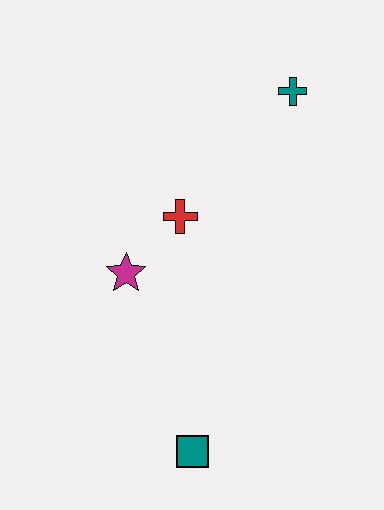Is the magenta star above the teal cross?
No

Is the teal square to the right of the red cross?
Yes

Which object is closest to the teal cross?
The red cross is closest to the teal cross.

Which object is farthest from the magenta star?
The teal cross is farthest from the magenta star.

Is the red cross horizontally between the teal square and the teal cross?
No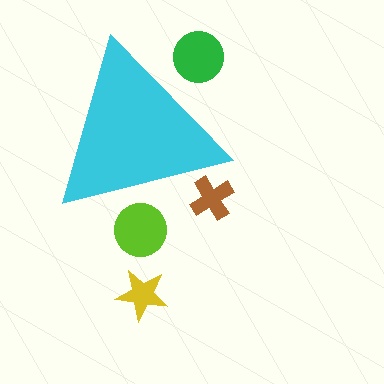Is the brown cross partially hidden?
Yes, the brown cross is partially hidden behind the cyan triangle.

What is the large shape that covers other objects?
A cyan triangle.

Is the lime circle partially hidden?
Yes, the lime circle is partially hidden behind the cyan triangle.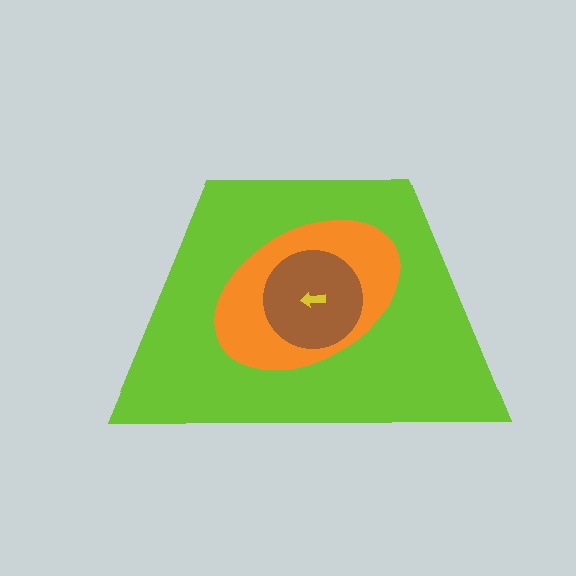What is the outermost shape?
The lime trapezoid.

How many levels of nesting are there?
4.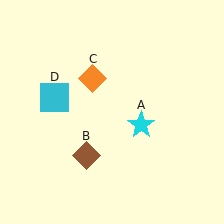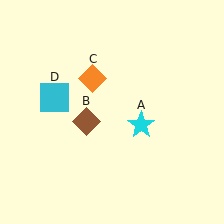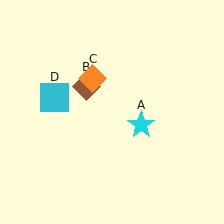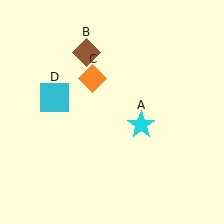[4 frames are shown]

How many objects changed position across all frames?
1 object changed position: brown diamond (object B).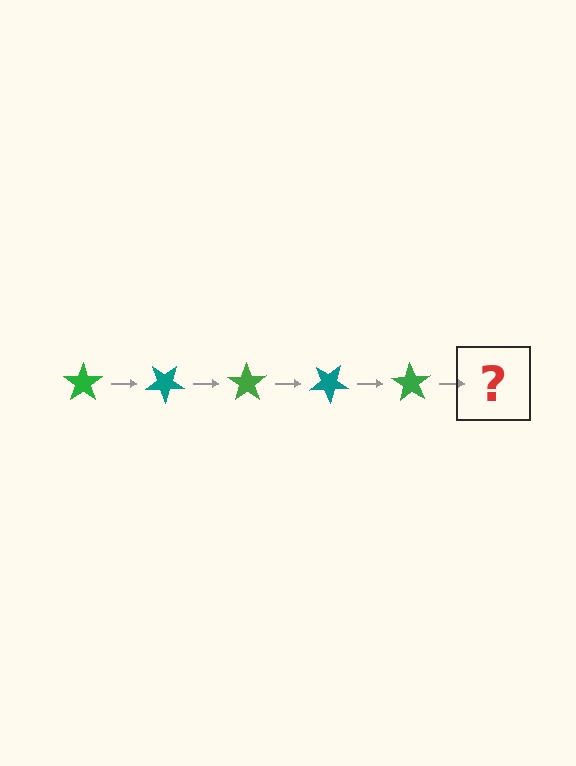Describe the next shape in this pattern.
It should be a teal star, rotated 175 degrees from the start.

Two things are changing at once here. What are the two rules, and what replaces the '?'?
The two rules are that it rotates 35 degrees each step and the color cycles through green and teal. The '?' should be a teal star, rotated 175 degrees from the start.